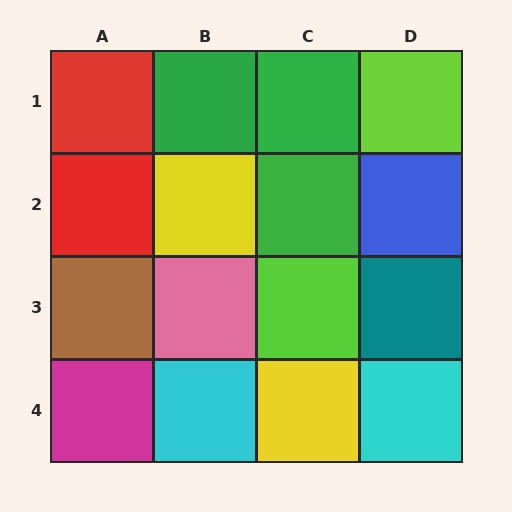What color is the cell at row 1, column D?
Lime.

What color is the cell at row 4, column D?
Cyan.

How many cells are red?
2 cells are red.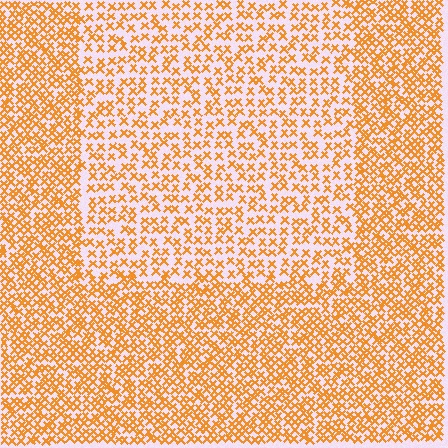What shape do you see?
I see a rectangle.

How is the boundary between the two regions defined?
The boundary is defined by a change in element density (approximately 1.8x ratio). All elements are the same color, size, and shape.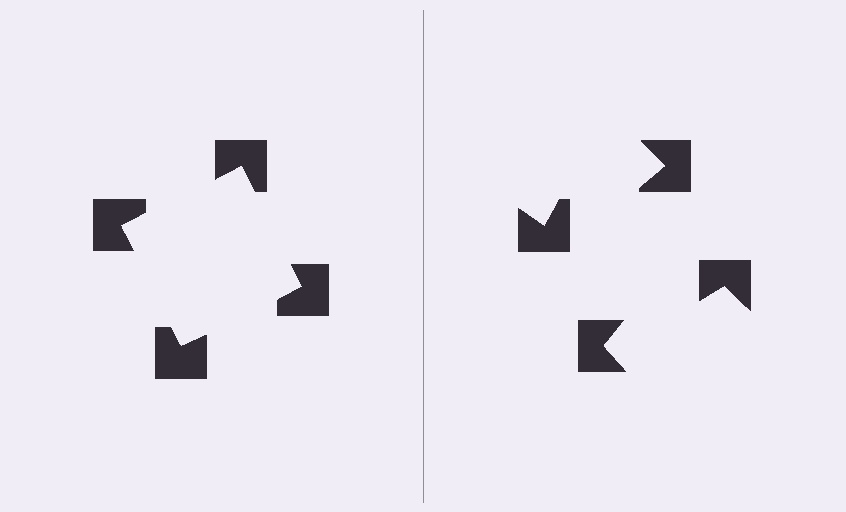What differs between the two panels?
The notched squares are positioned identically on both sides; only the wedge orientations differ. On the left they align to a square; on the right they are misaligned.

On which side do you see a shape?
An illusory square appears on the left side. On the right side the wedge cuts are rotated, so no coherent shape forms.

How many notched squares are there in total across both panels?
8 — 4 on each side.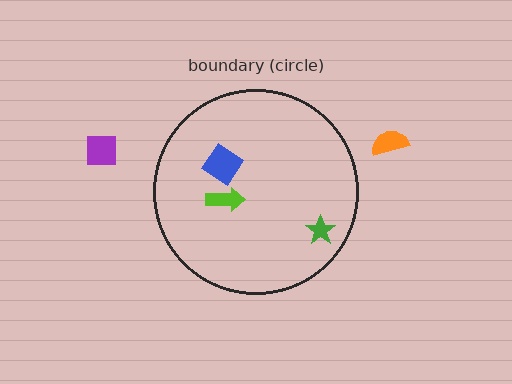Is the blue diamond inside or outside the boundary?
Inside.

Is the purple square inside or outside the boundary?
Outside.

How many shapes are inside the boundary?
3 inside, 2 outside.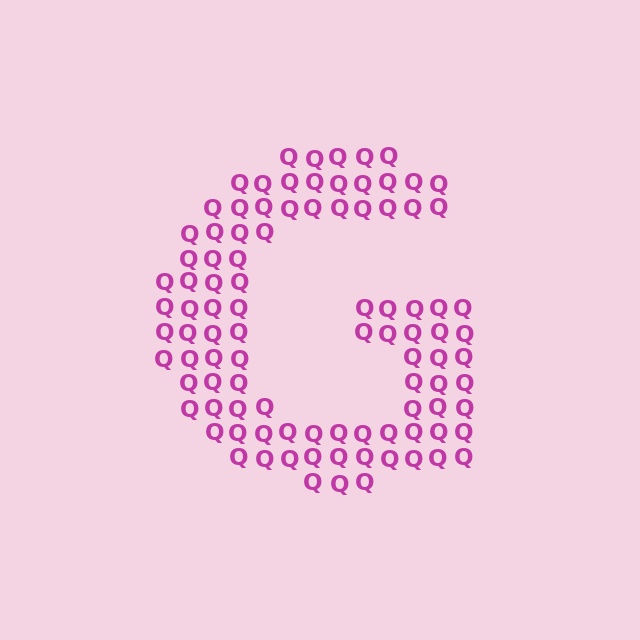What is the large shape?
The large shape is the letter G.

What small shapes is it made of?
It is made of small letter Q's.